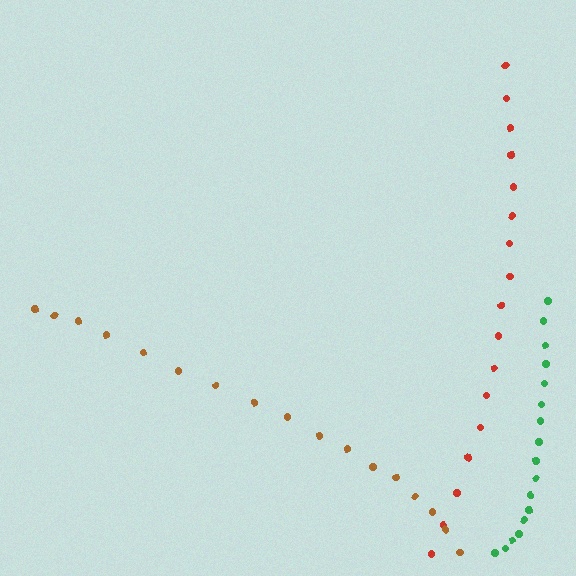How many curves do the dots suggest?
There are 3 distinct paths.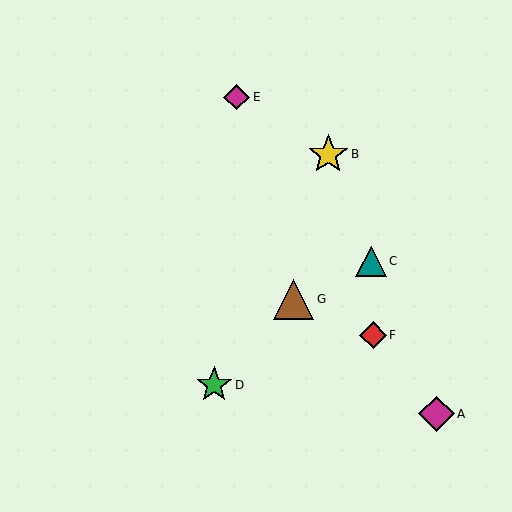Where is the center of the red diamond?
The center of the red diamond is at (373, 335).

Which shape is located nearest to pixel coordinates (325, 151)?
The yellow star (labeled B) at (328, 154) is nearest to that location.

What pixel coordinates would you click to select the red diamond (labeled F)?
Click at (373, 335) to select the red diamond F.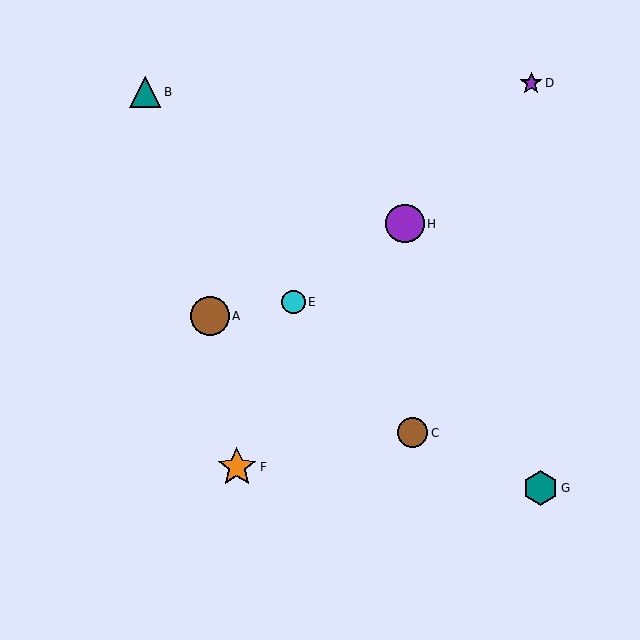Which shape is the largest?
The orange star (labeled F) is the largest.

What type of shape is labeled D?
Shape D is a purple star.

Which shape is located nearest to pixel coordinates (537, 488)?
The teal hexagon (labeled G) at (541, 488) is nearest to that location.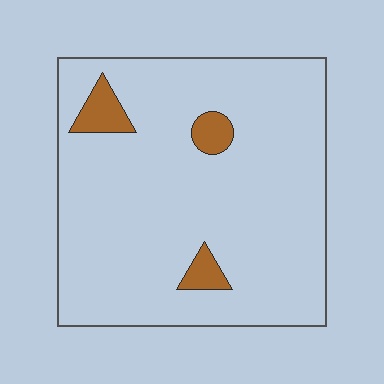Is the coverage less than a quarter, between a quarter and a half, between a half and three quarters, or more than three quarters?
Less than a quarter.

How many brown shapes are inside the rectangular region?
3.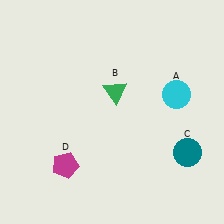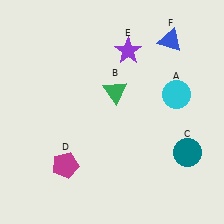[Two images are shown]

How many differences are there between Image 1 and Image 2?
There are 2 differences between the two images.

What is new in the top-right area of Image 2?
A purple star (E) was added in the top-right area of Image 2.